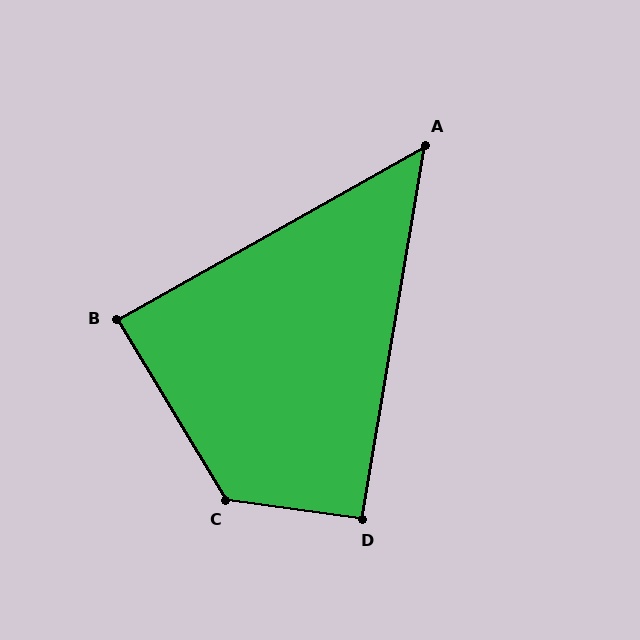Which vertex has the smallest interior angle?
A, at approximately 51 degrees.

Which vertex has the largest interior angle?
C, at approximately 129 degrees.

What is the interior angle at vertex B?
Approximately 88 degrees (approximately right).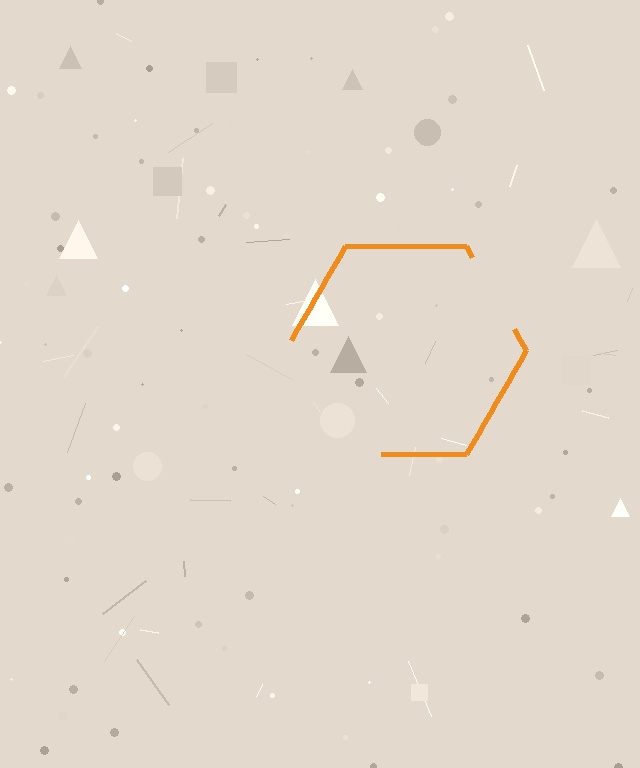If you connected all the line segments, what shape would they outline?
They would outline a hexagon.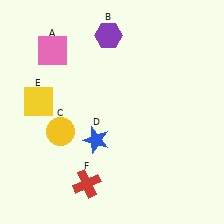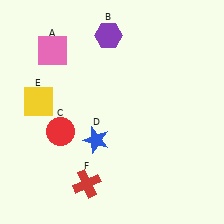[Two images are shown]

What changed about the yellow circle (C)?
In Image 1, C is yellow. In Image 2, it changed to red.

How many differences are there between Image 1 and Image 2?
There is 1 difference between the two images.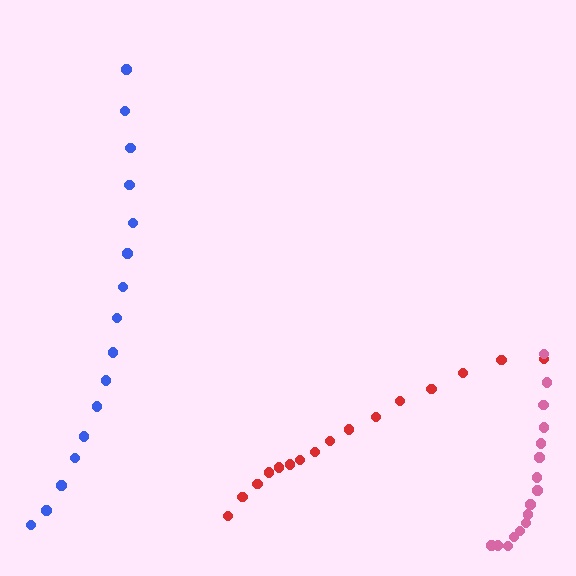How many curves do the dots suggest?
There are 3 distinct paths.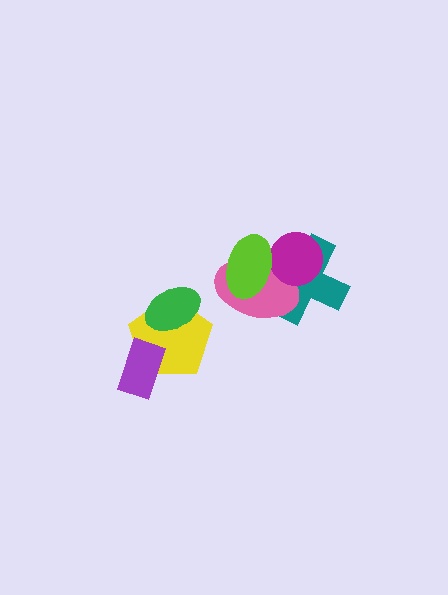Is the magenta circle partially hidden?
Yes, it is partially covered by another shape.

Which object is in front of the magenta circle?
The lime ellipse is in front of the magenta circle.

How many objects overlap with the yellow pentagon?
2 objects overlap with the yellow pentagon.